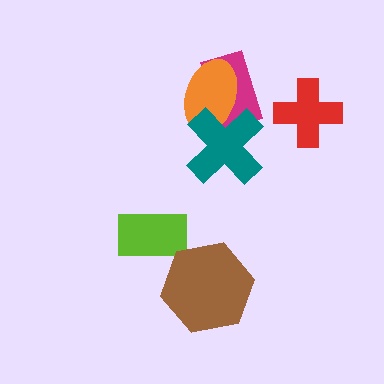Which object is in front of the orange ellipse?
The teal cross is in front of the orange ellipse.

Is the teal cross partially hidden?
No, no other shape covers it.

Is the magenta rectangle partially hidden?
Yes, it is partially covered by another shape.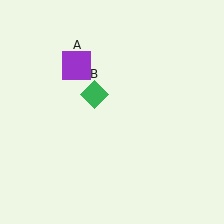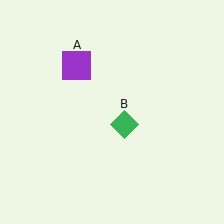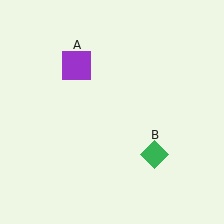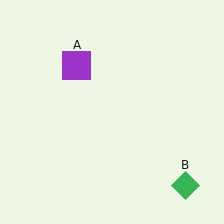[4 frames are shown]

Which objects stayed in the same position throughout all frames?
Purple square (object A) remained stationary.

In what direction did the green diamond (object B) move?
The green diamond (object B) moved down and to the right.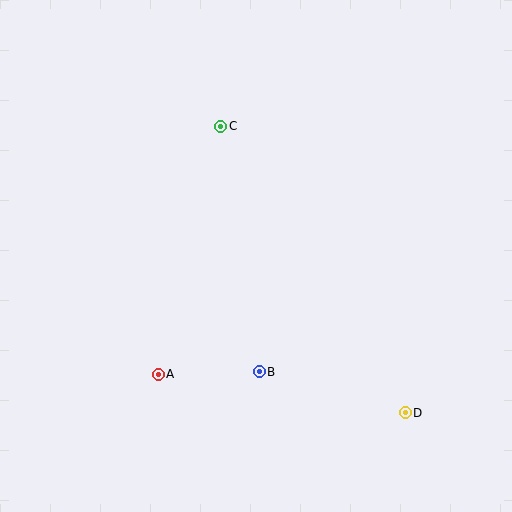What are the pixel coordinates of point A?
Point A is at (158, 374).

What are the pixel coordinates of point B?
Point B is at (259, 372).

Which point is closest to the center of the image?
Point B at (259, 372) is closest to the center.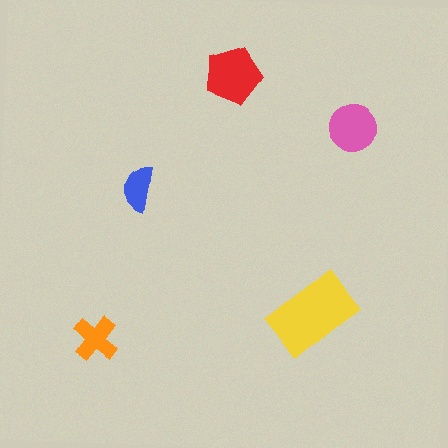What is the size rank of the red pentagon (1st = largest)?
2nd.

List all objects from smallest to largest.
The blue semicircle, the orange cross, the pink circle, the red pentagon, the yellow rectangle.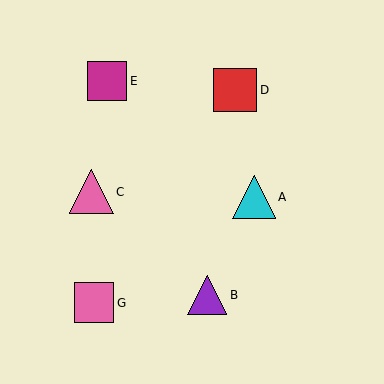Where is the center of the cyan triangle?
The center of the cyan triangle is at (254, 197).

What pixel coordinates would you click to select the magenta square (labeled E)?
Click at (107, 81) to select the magenta square E.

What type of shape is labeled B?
Shape B is a purple triangle.